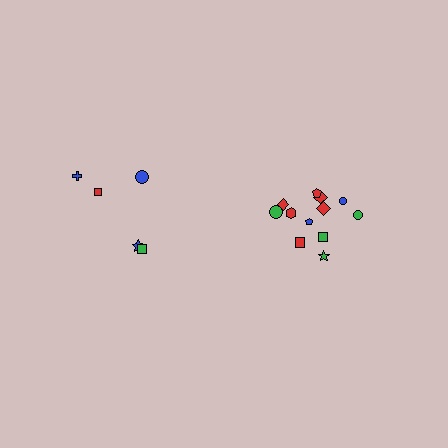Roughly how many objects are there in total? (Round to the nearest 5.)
Roughly 15 objects in total.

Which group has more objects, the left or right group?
The right group.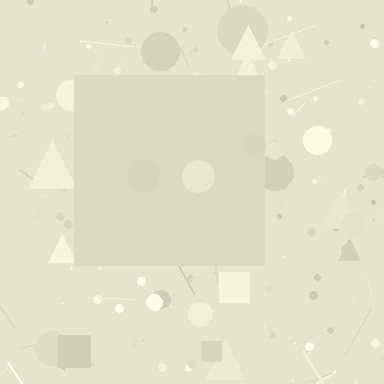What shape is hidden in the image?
A square is hidden in the image.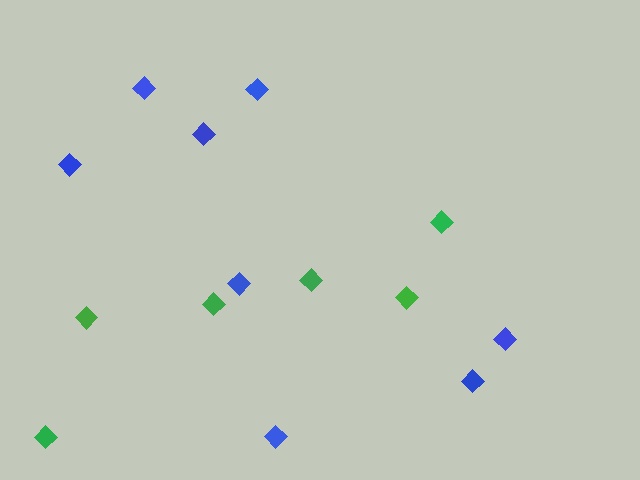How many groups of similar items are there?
There are 2 groups: one group of blue diamonds (8) and one group of green diamonds (6).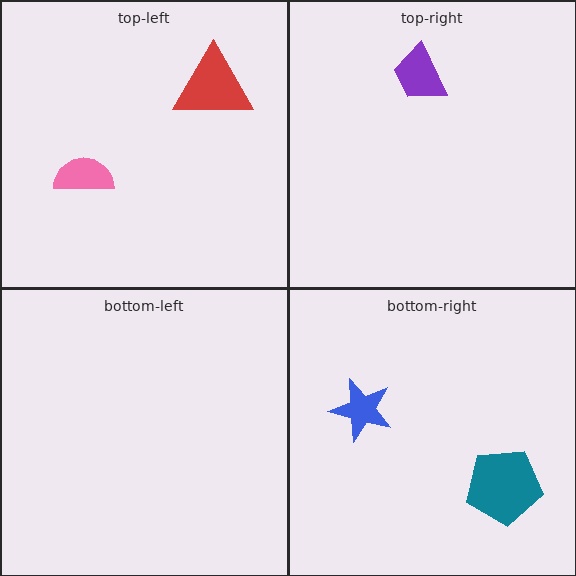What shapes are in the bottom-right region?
The blue star, the teal pentagon.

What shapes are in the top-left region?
The pink semicircle, the red triangle.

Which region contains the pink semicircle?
The top-left region.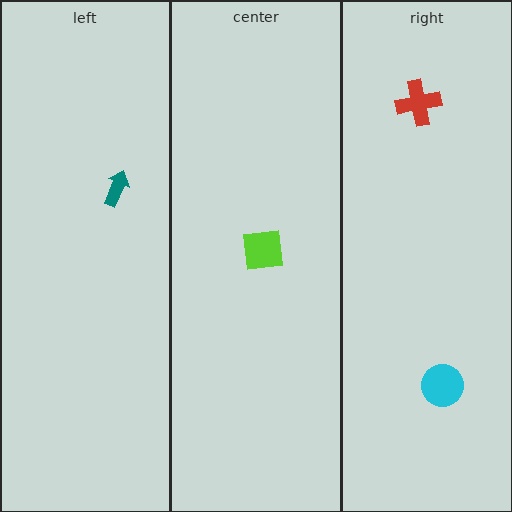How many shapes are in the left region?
1.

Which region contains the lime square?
The center region.